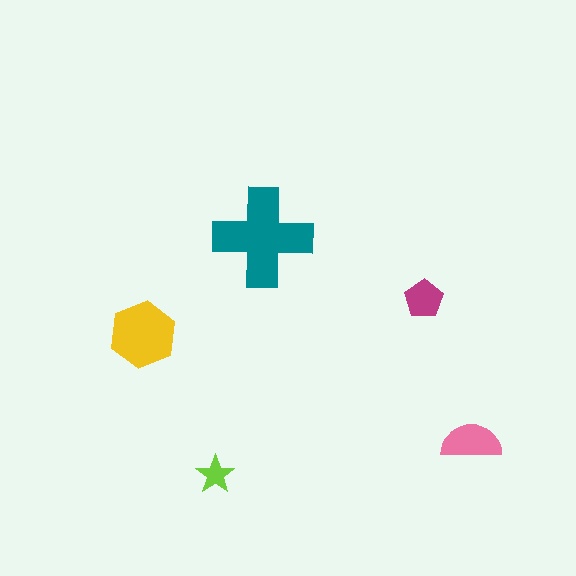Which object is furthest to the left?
The yellow hexagon is leftmost.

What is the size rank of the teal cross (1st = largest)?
1st.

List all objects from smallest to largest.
The lime star, the magenta pentagon, the pink semicircle, the yellow hexagon, the teal cross.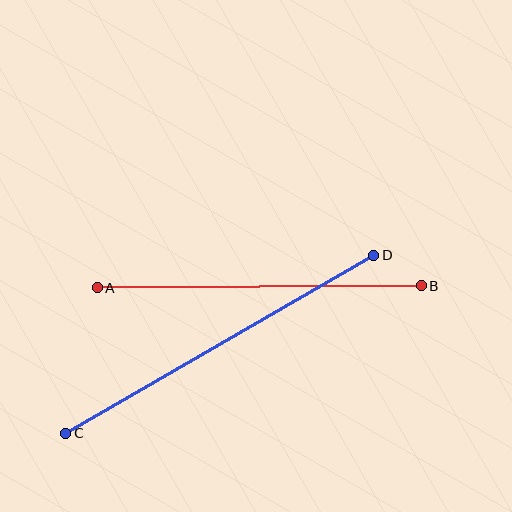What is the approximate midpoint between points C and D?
The midpoint is at approximately (220, 344) pixels.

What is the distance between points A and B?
The distance is approximately 324 pixels.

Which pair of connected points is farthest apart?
Points C and D are farthest apart.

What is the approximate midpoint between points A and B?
The midpoint is at approximately (259, 287) pixels.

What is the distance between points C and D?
The distance is approximately 356 pixels.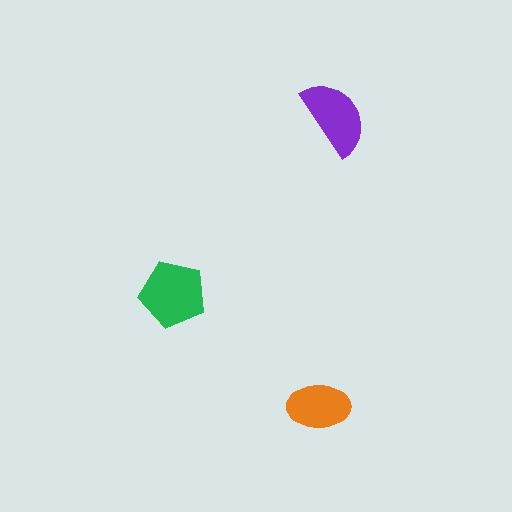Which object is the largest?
The green pentagon.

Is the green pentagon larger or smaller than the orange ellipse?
Larger.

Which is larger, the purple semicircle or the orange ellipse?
The purple semicircle.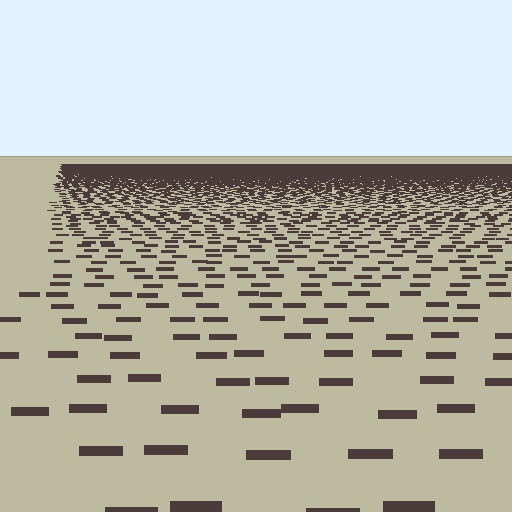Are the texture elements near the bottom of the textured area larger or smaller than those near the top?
Larger. Near the bottom, elements are closer to the viewer and appear at a bigger on-screen size.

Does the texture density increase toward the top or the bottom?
Density increases toward the top.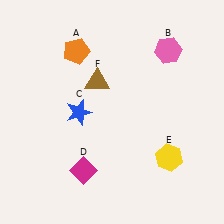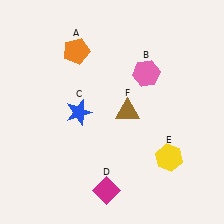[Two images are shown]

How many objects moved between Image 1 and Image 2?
3 objects moved between the two images.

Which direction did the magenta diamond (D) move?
The magenta diamond (D) moved right.